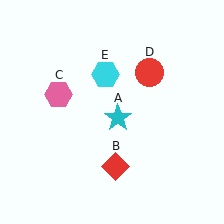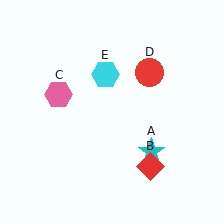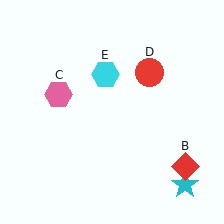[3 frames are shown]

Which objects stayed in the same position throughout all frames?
Pink hexagon (object C) and red circle (object D) and cyan hexagon (object E) remained stationary.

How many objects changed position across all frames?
2 objects changed position: cyan star (object A), red diamond (object B).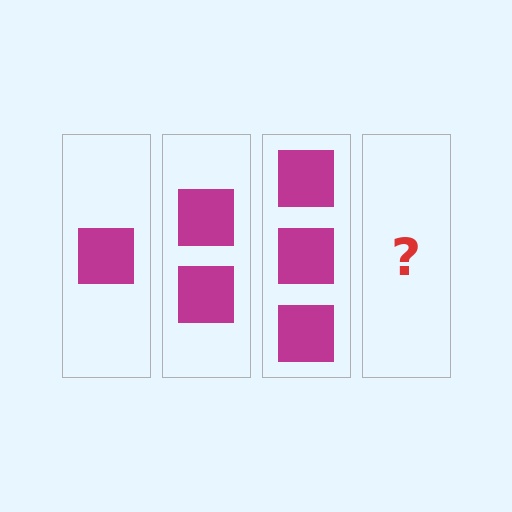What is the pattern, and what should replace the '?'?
The pattern is that each step adds one more square. The '?' should be 4 squares.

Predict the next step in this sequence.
The next step is 4 squares.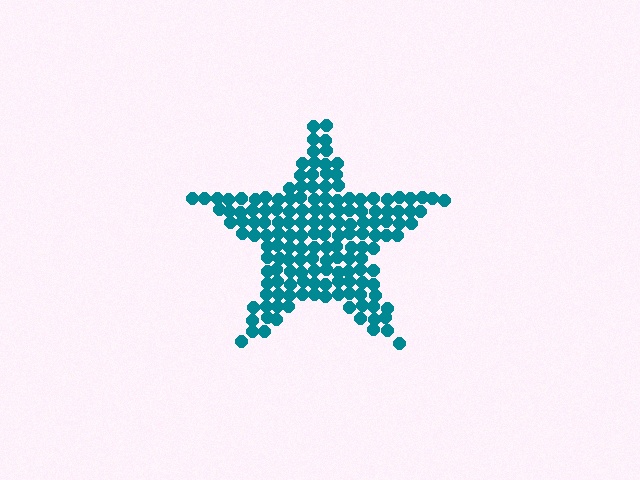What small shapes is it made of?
It is made of small circles.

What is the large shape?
The large shape is a star.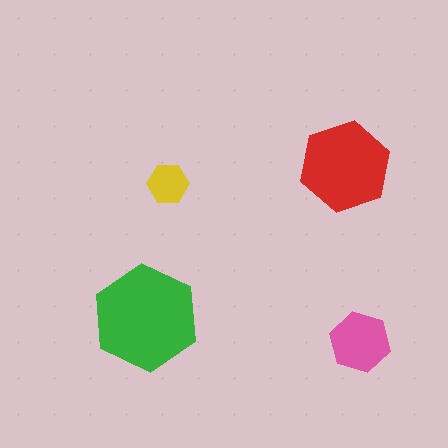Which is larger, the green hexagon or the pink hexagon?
The green one.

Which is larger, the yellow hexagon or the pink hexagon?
The pink one.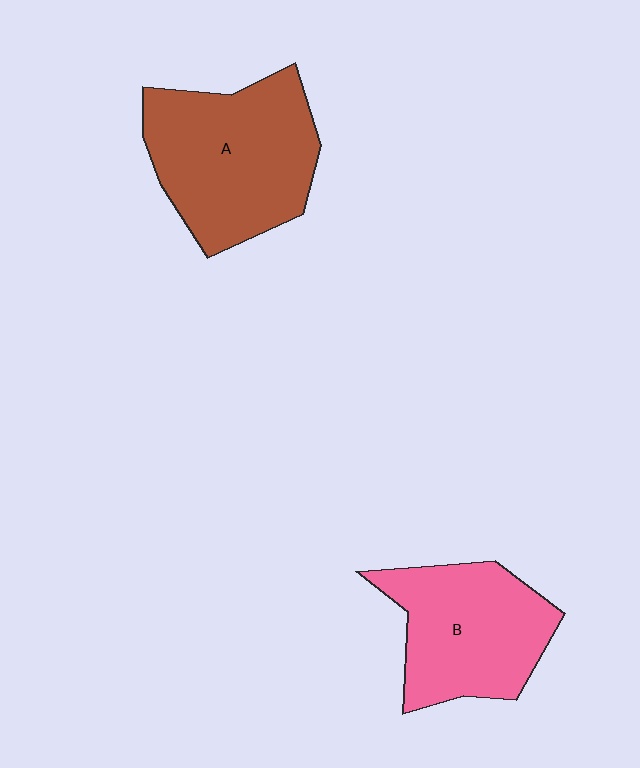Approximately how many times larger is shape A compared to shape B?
Approximately 1.2 times.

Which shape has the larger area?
Shape A (brown).